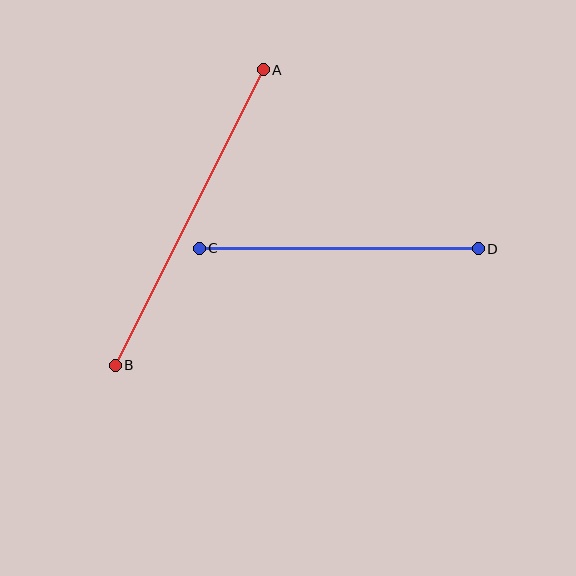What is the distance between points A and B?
The distance is approximately 330 pixels.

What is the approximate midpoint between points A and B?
The midpoint is at approximately (189, 217) pixels.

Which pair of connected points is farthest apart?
Points A and B are farthest apart.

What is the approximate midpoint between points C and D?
The midpoint is at approximately (339, 249) pixels.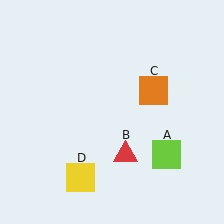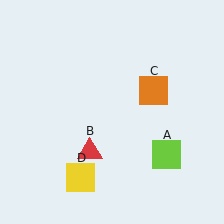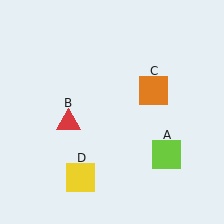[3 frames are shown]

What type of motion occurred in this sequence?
The red triangle (object B) rotated clockwise around the center of the scene.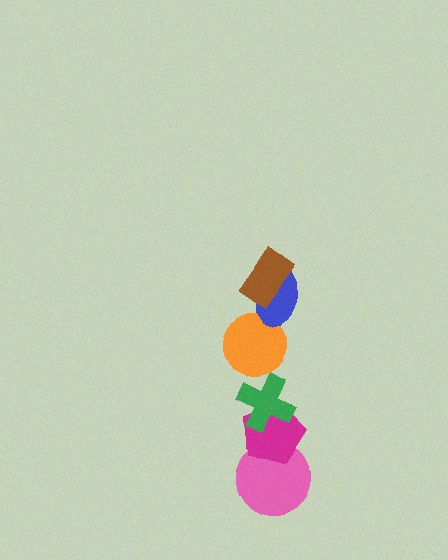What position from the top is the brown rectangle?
The brown rectangle is 1st from the top.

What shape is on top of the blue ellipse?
The brown rectangle is on top of the blue ellipse.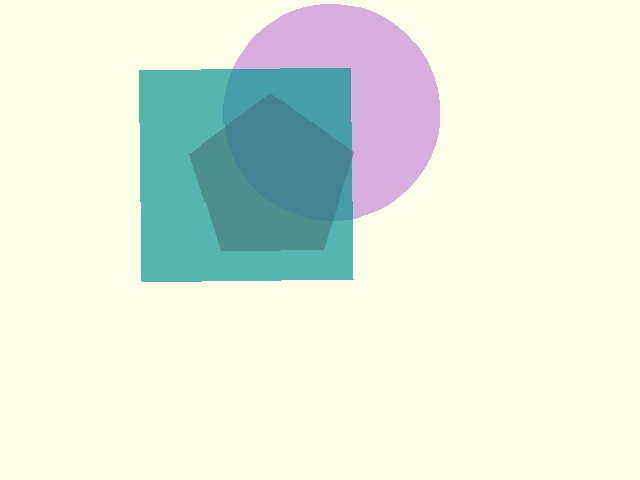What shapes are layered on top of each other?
The layered shapes are: a red pentagon, a purple circle, a teal square.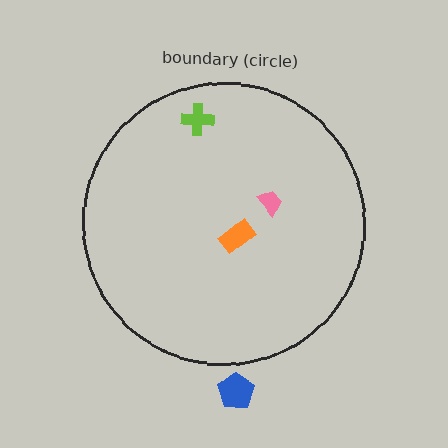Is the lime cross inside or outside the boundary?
Inside.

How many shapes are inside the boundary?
3 inside, 1 outside.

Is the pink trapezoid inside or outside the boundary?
Inside.